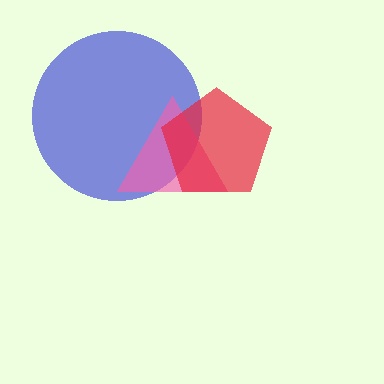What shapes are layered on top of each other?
The layered shapes are: a blue circle, a pink triangle, a red pentagon.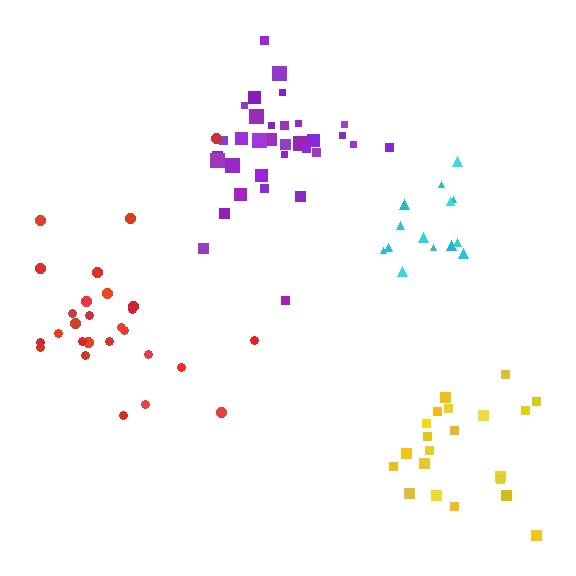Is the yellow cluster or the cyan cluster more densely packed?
Cyan.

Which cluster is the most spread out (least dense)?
Red.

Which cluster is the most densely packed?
Cyan.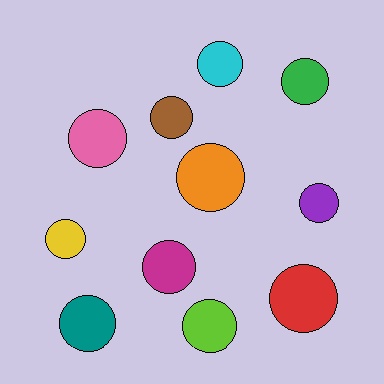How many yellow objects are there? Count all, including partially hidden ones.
There is 1 yellow object.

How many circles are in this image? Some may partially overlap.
There are 11 circles.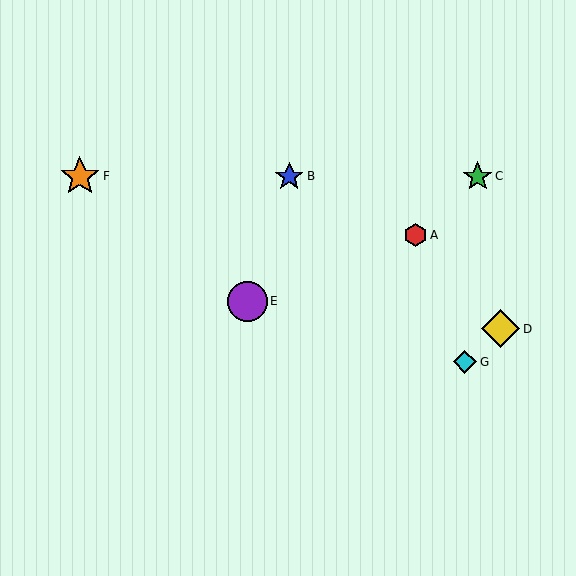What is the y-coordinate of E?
Object E is at y≈301.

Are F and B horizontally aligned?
Yes, both are at y≈176.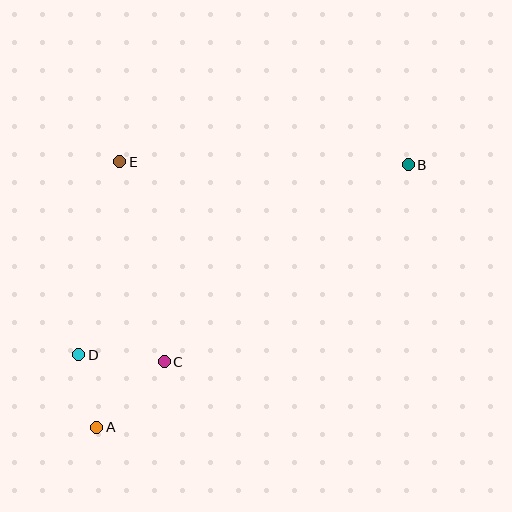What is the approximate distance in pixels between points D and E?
The distance between D and E is approximately 197 pixels.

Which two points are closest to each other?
Points A and D are closest to each other.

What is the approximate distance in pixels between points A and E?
The distance between A and E is approximately 266 pixels.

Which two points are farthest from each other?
Points A and B are farthest from each other.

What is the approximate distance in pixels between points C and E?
The distance between C and E is approximately 205 pixels.